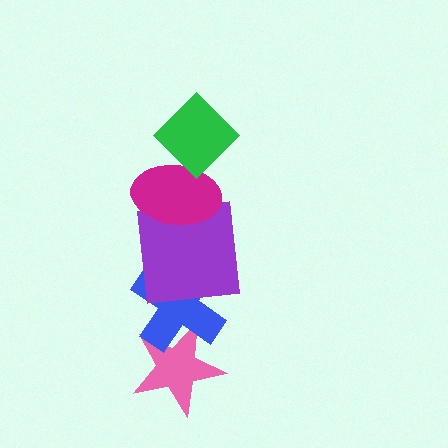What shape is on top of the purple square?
The magenta ellipse is on top of the purple square.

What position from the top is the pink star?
The pink star is 5th from the top.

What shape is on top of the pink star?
The blue cross is on top of the pink star.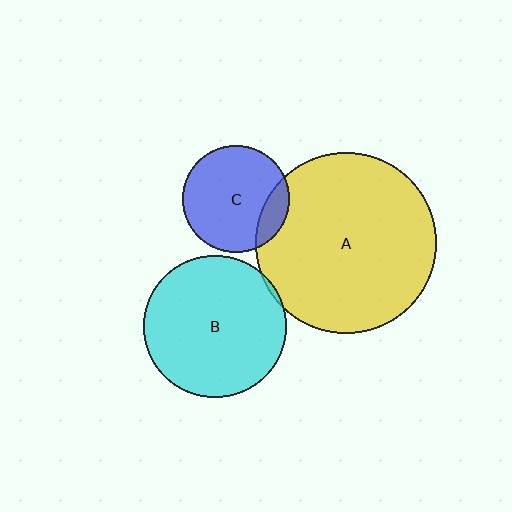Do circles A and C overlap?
Yes.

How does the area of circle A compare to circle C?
Approximately 2.8 times.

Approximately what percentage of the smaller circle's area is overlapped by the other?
Approximately 15%.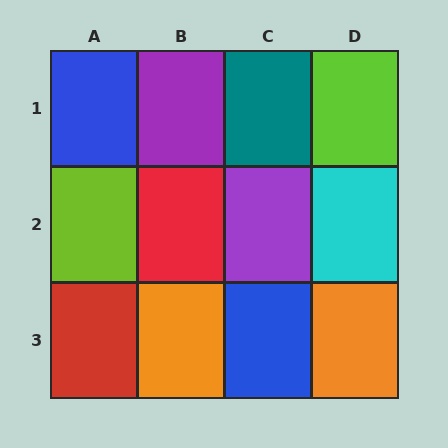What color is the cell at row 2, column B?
Red.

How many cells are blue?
2 cells are blue.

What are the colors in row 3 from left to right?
Red, orange, blue, orange.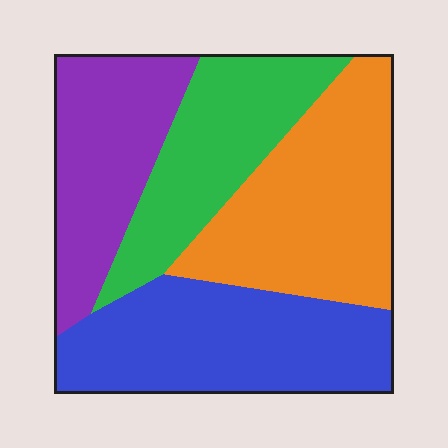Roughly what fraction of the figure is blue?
Blue covers roughly 30% of the figure.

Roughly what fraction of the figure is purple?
Purple covers around 20% of the figure.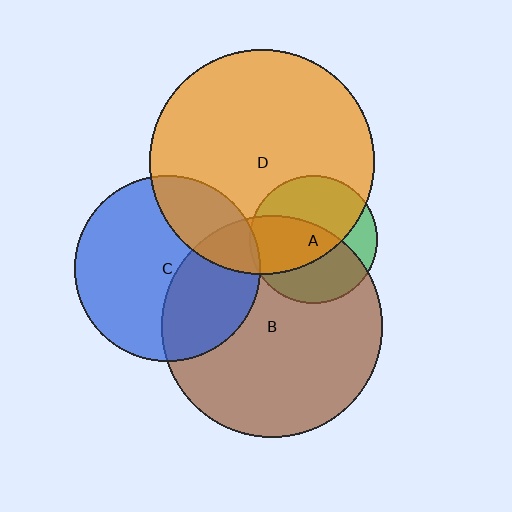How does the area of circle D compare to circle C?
Approximately 1.5 times.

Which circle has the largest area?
Circle D (orange).